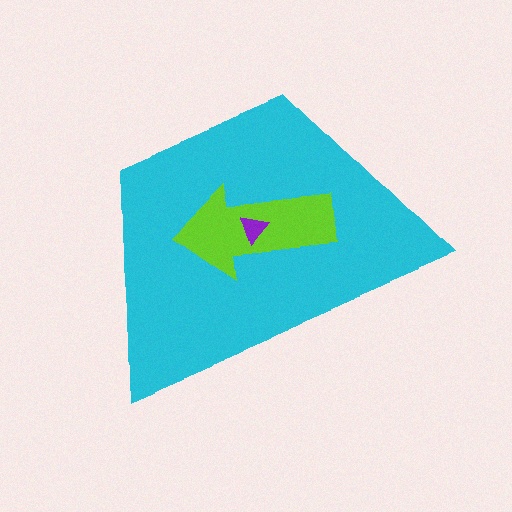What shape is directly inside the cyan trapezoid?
The lime arrow.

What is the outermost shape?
The cyan trapezoid.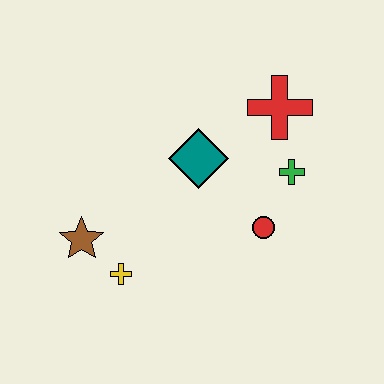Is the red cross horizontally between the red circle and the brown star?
No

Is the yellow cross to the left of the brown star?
No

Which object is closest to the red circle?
The green cross is closest to the red circle.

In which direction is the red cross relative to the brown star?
The red cross is to the right of the brown star.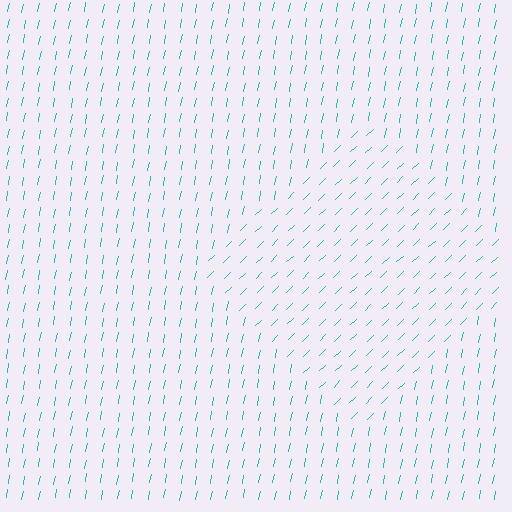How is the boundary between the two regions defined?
The boundary is defined purely by a change in line orientation (approximately 35 degrees difference). All lines are the same color and thickness.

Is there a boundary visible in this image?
Yes, there is a texture boundary formed by a change in line orientation.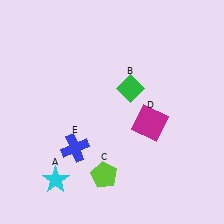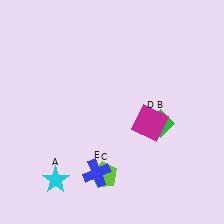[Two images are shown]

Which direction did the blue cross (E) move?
The blue cross (E) moved down.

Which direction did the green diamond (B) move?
The green diamond (B) moved down.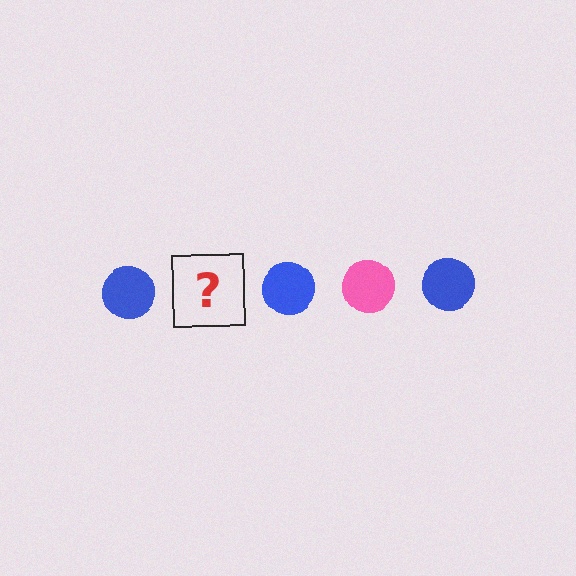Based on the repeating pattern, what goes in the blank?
The blank should be a pink circle.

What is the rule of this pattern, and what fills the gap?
The rule is that the pattern cycles through blue, pink circles. The gap should be filled with a pink circle.